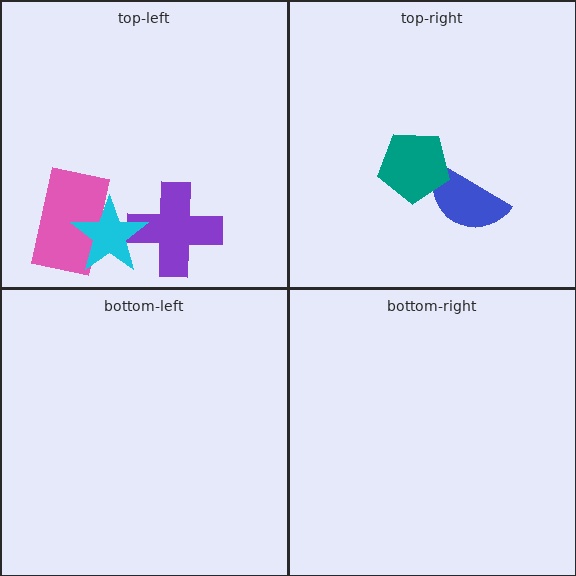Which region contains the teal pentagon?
The top-right region.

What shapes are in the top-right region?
The blue semicircle, the teal pentagon.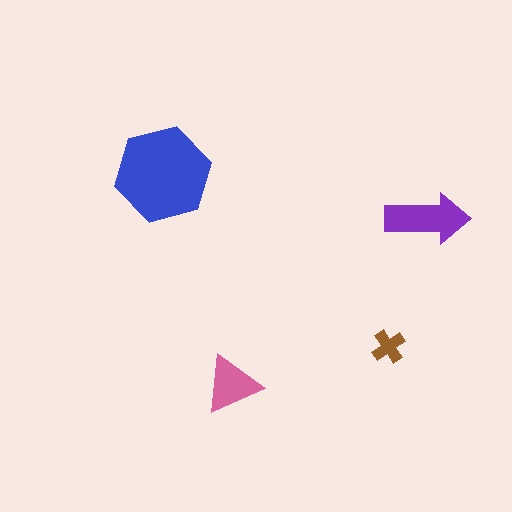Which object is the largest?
The blue hexagon.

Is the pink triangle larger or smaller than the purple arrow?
Smaller.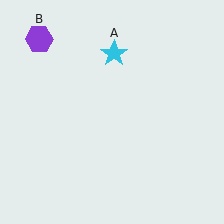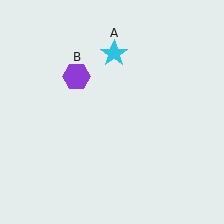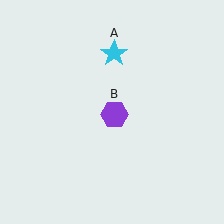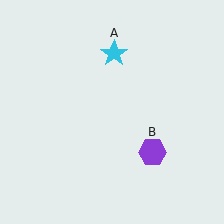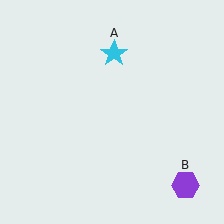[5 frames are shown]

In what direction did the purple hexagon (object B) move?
The purple hexagon (object B) moved down and to the right.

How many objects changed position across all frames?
1 object changed position: purple hexagon (object B).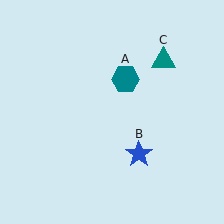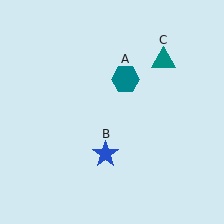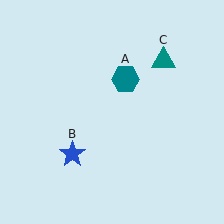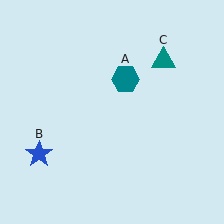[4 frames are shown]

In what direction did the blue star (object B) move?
The blue star (object B) moved left.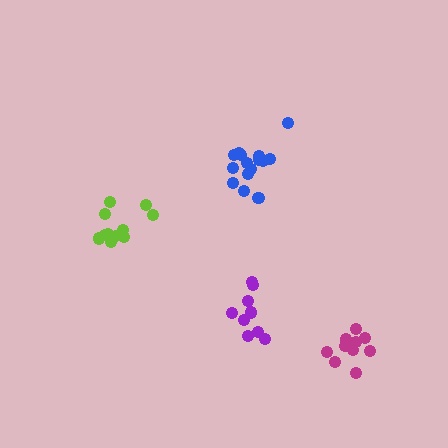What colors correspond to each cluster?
The clusters are colored: blue, lime, purple, magenta.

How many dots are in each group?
Group 1: 15 dots, Group 2: 11 dots, Group 3: 9 dots, Group 4: 11 dots (46 total).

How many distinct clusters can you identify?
There are 4 distinct clusters.